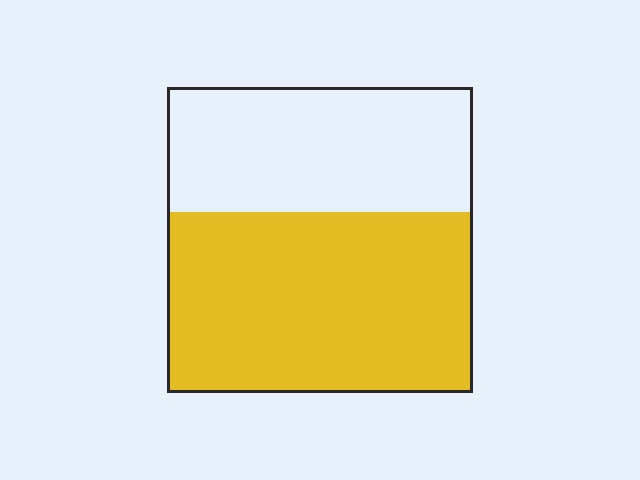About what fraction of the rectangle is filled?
About three fifths (3/5).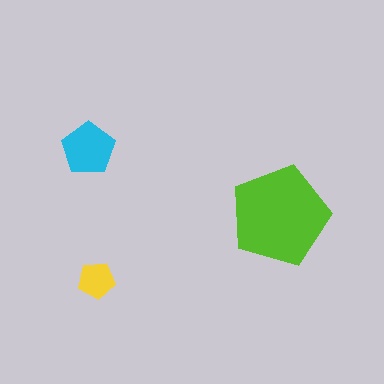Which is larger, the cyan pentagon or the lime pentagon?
The lime one.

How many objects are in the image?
There are 3 objects in the image.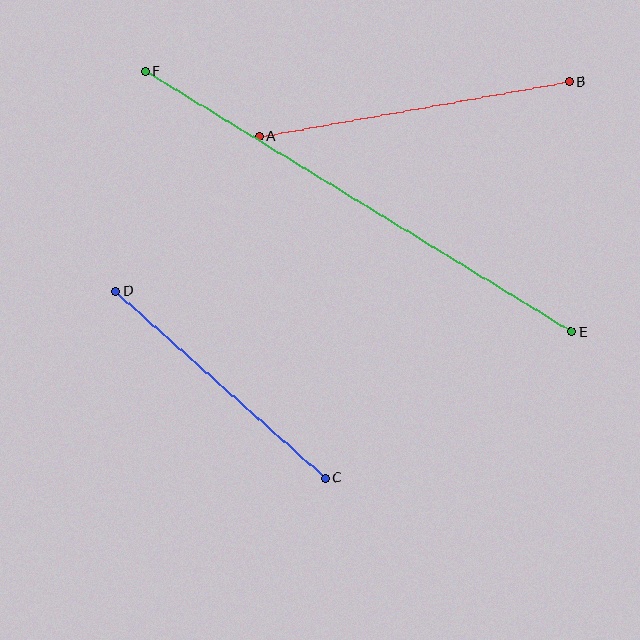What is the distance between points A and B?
The distance is approximately 315 pixels.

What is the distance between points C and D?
The distance is approximately 281 pixels.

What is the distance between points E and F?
The distance is approximately 499 pixels.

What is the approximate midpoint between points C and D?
The midpoint is at approximately (220, 385) pixels.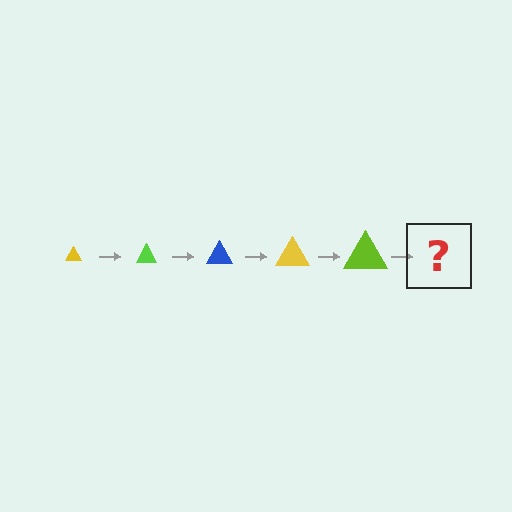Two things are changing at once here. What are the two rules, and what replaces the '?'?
The two rules are that the triangle grows larger each step and the color cycles through yellow, lime, and blue. The '?' should be a blue triangle, larger than the previous one.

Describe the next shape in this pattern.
It should be a blue triangle, larger than the previous one.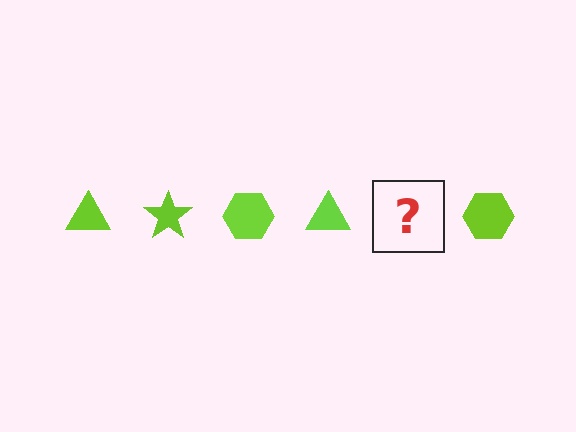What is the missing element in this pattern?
The missing element is a lime star.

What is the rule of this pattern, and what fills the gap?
The rule is that the pattern cycles through triangle, star, hexagon shapes in lime. The gap should be filled with a lime star.